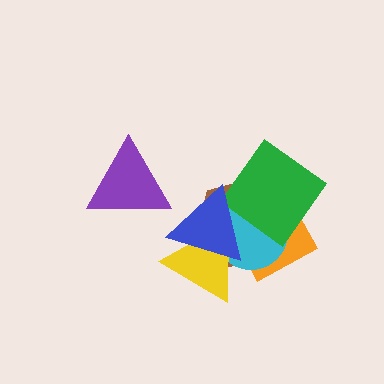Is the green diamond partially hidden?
Yes, it is partially covered by another shape.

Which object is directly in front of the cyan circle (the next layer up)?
The yellow triangle is directly in front of the cyan circle.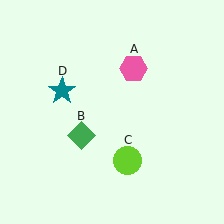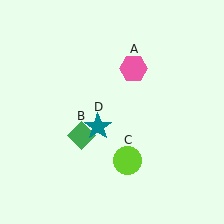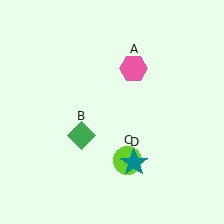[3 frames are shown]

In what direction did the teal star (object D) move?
The teal star (object D) moved down and to the right.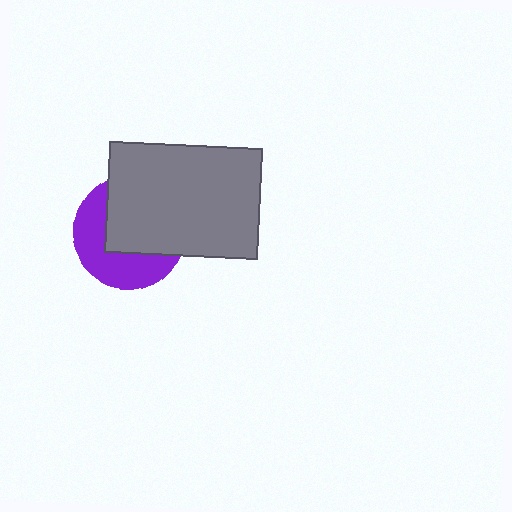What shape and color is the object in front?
The object in front is a gray rectangle.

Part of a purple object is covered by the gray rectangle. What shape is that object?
It is a circle.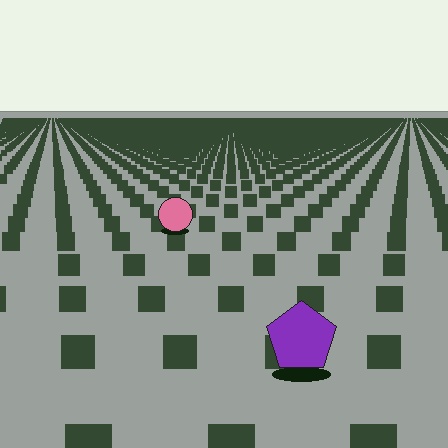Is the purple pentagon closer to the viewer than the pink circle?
Yes. The purple pentagon is closer — you can tell from the texture gradient: the ground texture is coarser near it.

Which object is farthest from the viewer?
The pink circle is farthest from the viewer. It appears smaller and the ground texture around it is denser.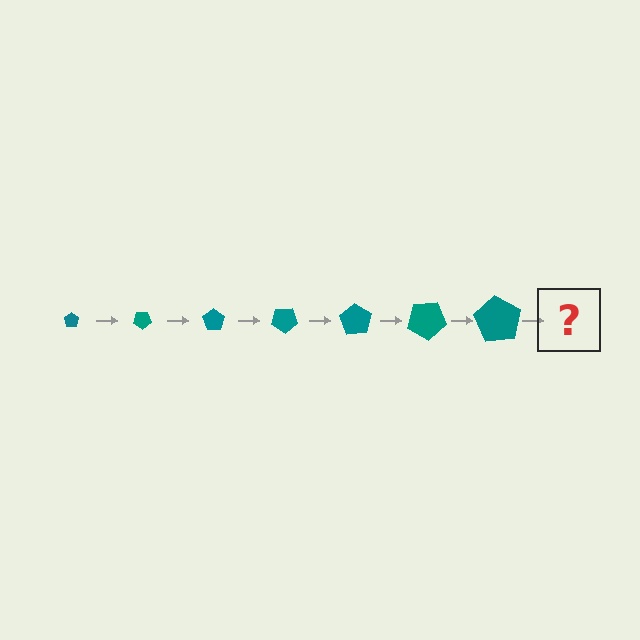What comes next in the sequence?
The next element should be a pentagon, larger than the previous one and rotated 245 degrees from the start.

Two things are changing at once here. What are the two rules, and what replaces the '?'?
The two rules are that the pentagon grows larger each step and it rotates 35 degrees each step. The '?' should be a pentagon, larger than the previous one and rotated 245 degrees from the start.